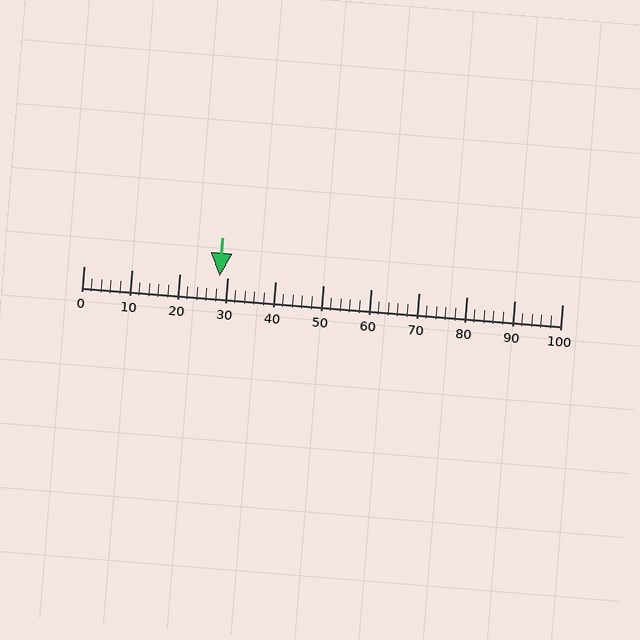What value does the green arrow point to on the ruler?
The green arrow points to approximately 28.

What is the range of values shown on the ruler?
The ruler shows values from 0 to 100.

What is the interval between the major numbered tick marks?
The major tick marks are spaced 10 units apart.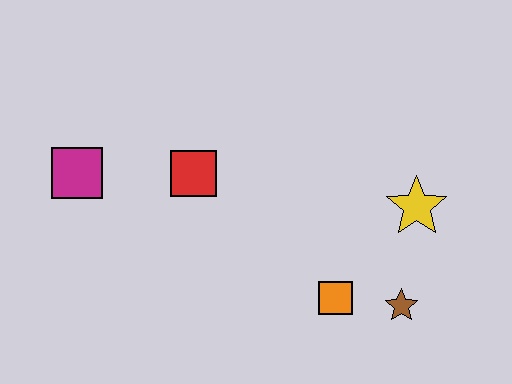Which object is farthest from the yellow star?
The magenta square is farthest from the yellow star.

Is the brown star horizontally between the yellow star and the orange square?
Yes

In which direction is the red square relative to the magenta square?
The red square is to the right of the magenta square.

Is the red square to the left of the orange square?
Yes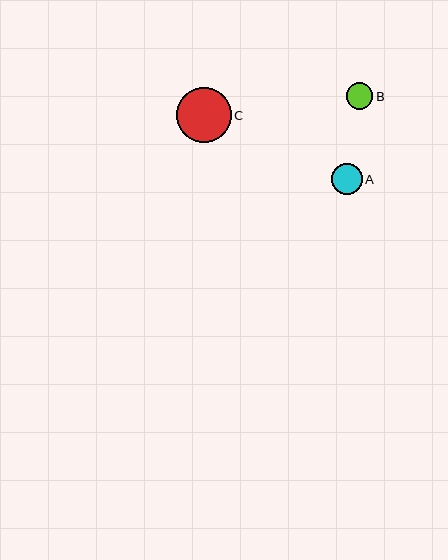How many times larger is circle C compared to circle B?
Circle C is approximately 2.1 times the size of circle B.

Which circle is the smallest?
Circle B is the smallest with a size of approximately 26 pixels.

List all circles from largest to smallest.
From largest to smallest: C, A, B.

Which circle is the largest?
Circle C is the largest with a size of approximately 55 pixels.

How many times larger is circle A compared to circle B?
Circle A is approximately 1.1 times the size of circle B.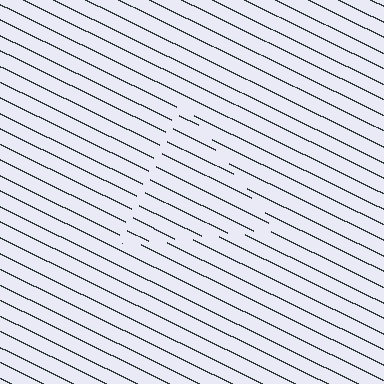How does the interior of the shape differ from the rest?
The interior of the shape contains the same grating, shifted by half a period — the contour is defined by the phase discontinuity where line-ends from the inner and outer gratings abut.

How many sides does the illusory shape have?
3 sides — the line-ends trace a triangle.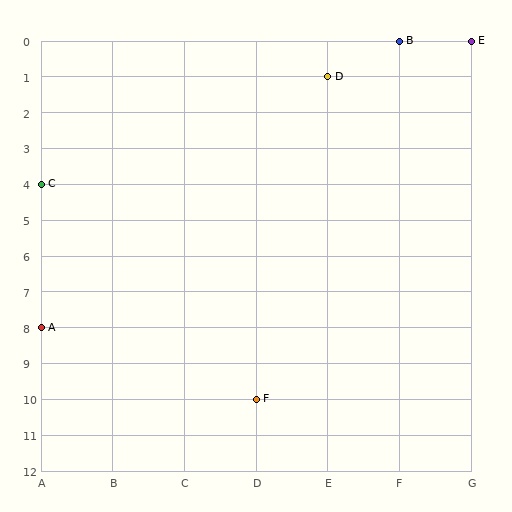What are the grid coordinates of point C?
Point C is at grid coordinates (A, 4).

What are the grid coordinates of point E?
Point E is at grid coordinates (G, 0).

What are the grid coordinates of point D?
Point D is at grid coordinates (E, 1).